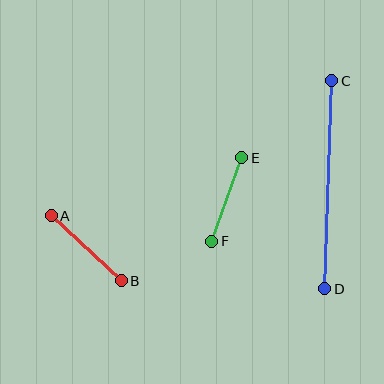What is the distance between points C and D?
The distance is approximately 208 pixels.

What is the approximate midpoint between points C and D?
The midpoint is at approximately (328, 185) pixels.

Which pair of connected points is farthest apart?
Points C and D are farthest apart.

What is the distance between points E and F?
The distance is approximately 89 pixels.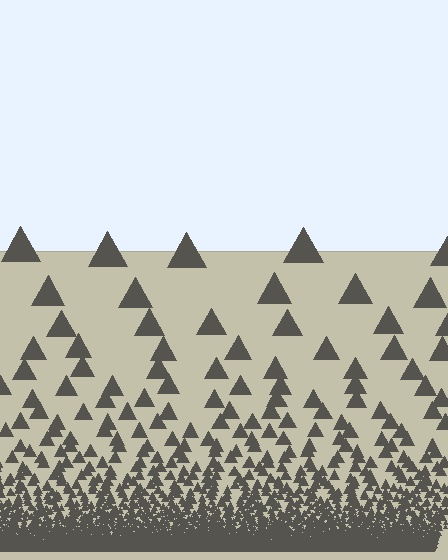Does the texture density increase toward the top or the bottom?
Density increases toward the bottom.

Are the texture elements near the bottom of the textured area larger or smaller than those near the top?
Smaller. The gradient is inverted — elements near the bottom are smaller and denser.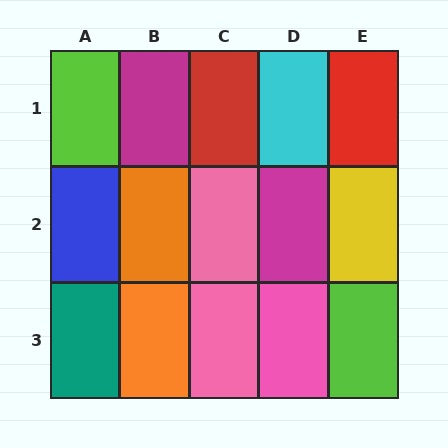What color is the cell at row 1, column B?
Magenta.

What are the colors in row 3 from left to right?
Teal, orange, pink, pink, lime.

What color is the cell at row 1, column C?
Red.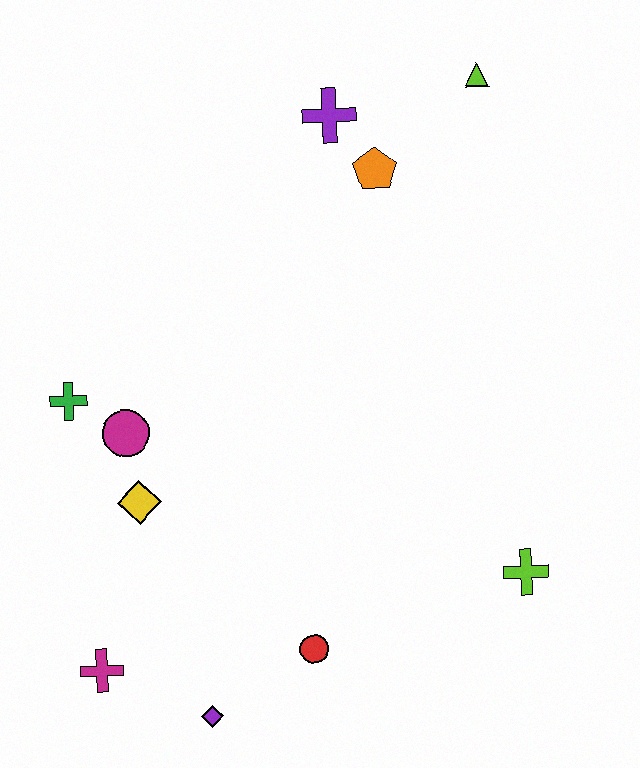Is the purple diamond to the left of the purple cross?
Yes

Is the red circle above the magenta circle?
No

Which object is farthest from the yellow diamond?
The lime triangle is farthest from the yellow diamond.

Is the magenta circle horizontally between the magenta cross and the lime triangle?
Yes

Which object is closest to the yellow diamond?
The magenta circle is closest to the yellow diamond.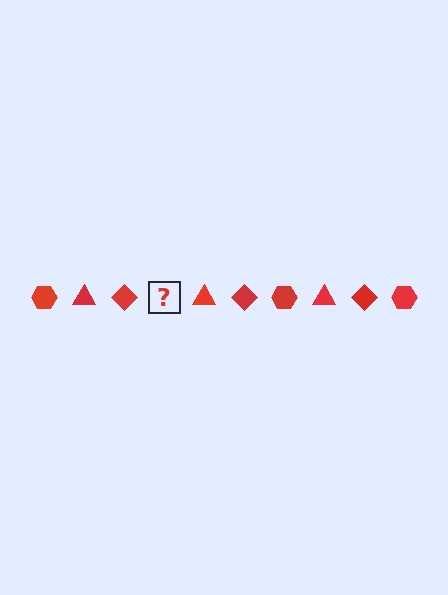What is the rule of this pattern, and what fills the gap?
The rule is that the pattern cycles through hexagon, triangle, diamond shapes in red. The gap should be filled with a red hexagon.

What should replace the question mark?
The question mark should be replaced with a red hexagon.